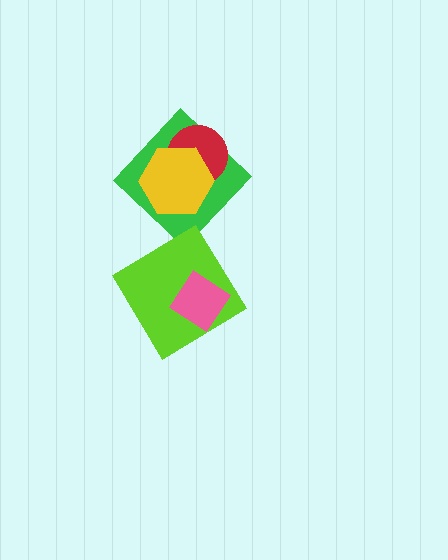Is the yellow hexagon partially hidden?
No, no other shape covers it.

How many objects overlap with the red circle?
2 objects overlap with the red circle.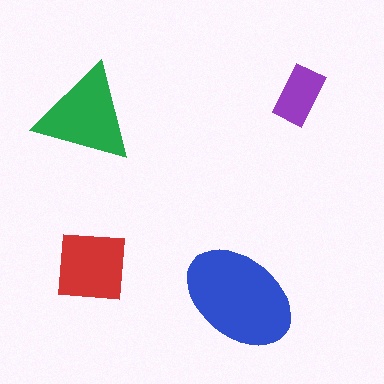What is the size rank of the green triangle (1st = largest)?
2nd.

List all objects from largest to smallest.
The blue ellipse, the green triangle, the red square, the purple rectangle.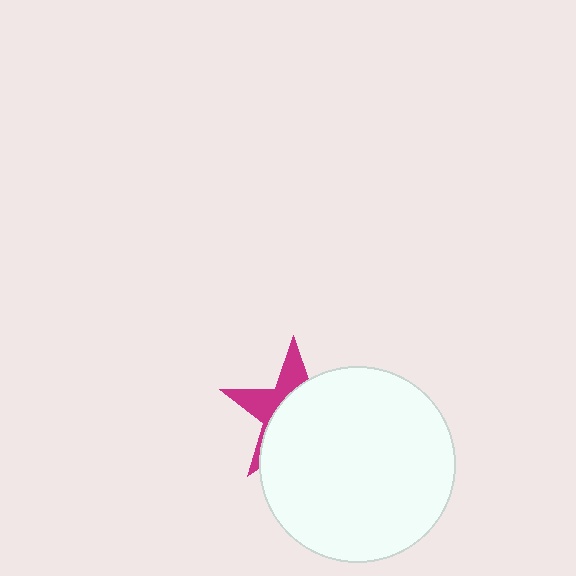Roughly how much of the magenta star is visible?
A small part of it is visible (roughly 35%).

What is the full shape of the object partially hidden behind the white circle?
The partially hidden object is a magenta star.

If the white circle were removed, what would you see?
You would see the complete magenta star.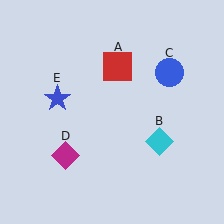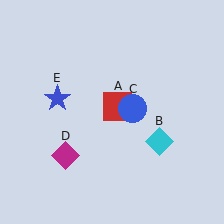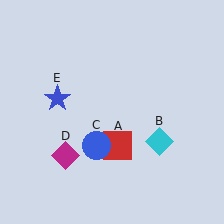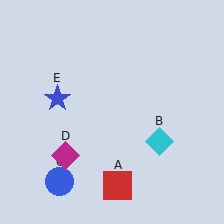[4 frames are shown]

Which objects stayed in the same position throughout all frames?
Cyan diamond (object B) and magenta diamond (object D) and blue star (object E) remained stationary.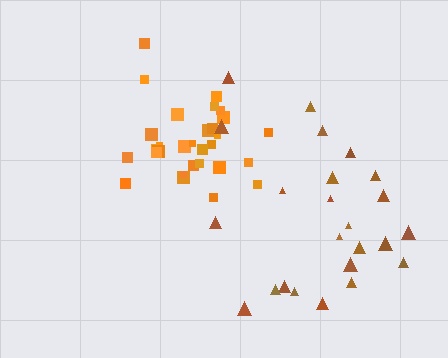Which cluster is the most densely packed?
Orange.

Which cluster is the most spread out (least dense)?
Brown.